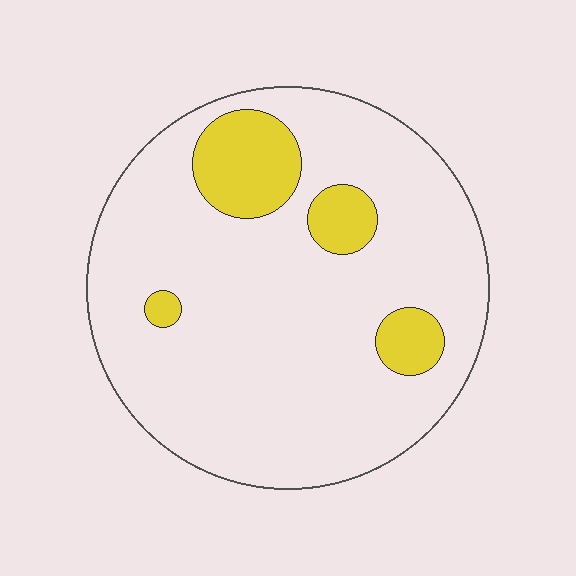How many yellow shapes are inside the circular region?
4.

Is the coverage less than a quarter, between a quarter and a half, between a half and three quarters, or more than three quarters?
Less than a quarter.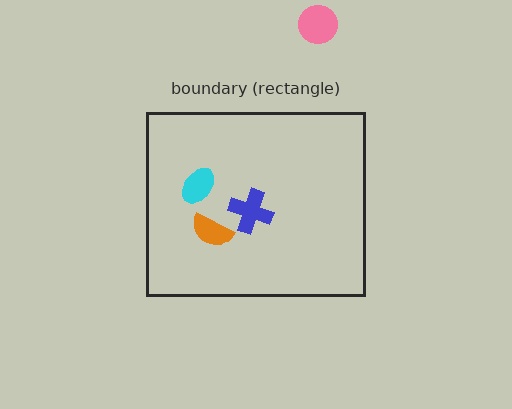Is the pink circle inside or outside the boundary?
Outside.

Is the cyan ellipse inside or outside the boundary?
Inside.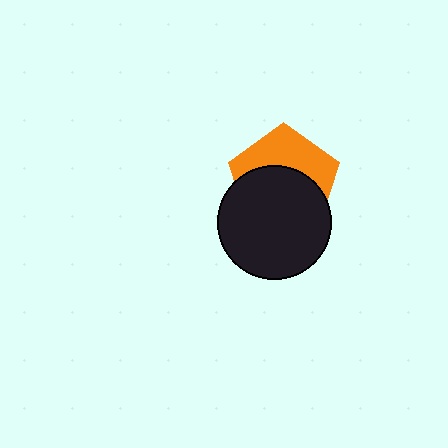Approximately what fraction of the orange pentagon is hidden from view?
Roughly 57% of the orange pentagon is hidden behind the black circle.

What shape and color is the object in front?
The object in front is a black circle.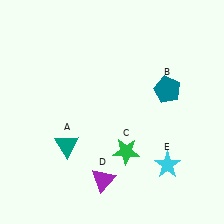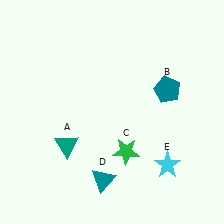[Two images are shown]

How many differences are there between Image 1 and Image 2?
There is 1 difference between the two images.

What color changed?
The triangle (D) changed from purple in Image 1 to teal in Image 2.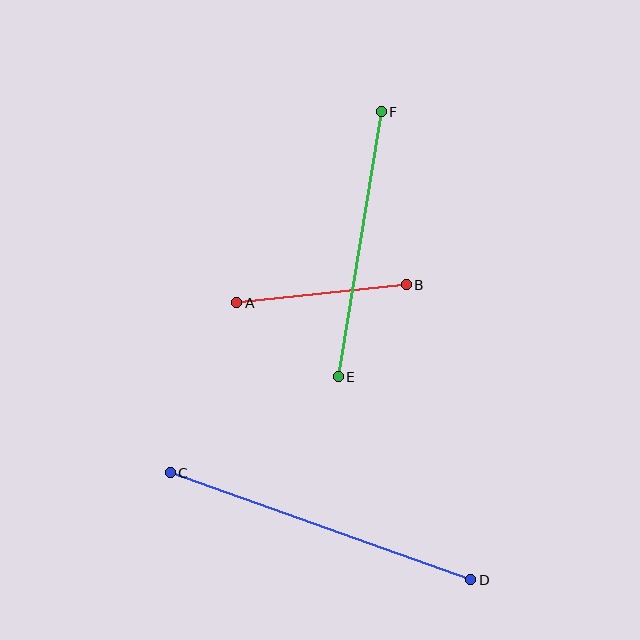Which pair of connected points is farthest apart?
Points C and D are farthest apart.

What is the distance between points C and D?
The distance is approximately 319 pixels.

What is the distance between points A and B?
The distance is approximately 170 pixels.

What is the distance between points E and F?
The distance is approximately 268 pixels.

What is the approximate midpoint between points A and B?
The midpoint is at approximately (322, 294) pixels.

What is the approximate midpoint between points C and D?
The midpoint is at approximately (321, 526) pixels.